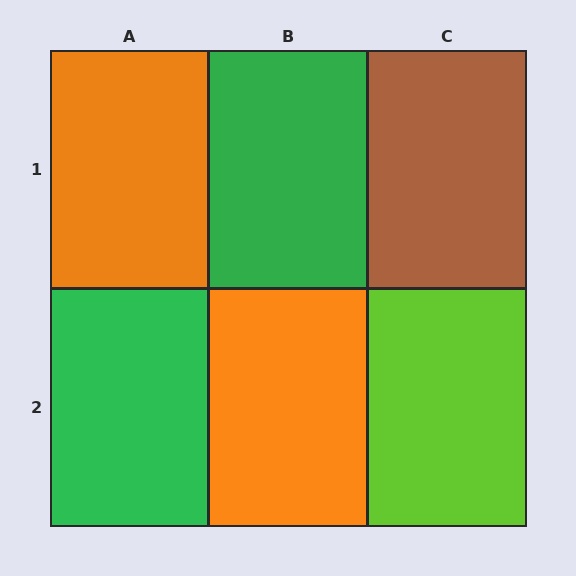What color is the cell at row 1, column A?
Orange.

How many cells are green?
2 cells are green.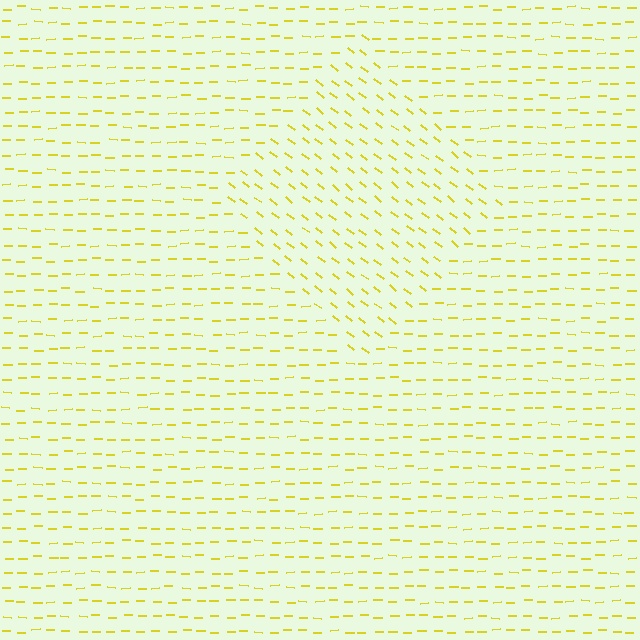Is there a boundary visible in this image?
Yes, there is a texture boundary formed by a change in line orientation.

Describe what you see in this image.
The image is filled with small yellow line segments. A diamond region in the image has lines oriented differently from the surrounding lines, creating a visible texture boundary.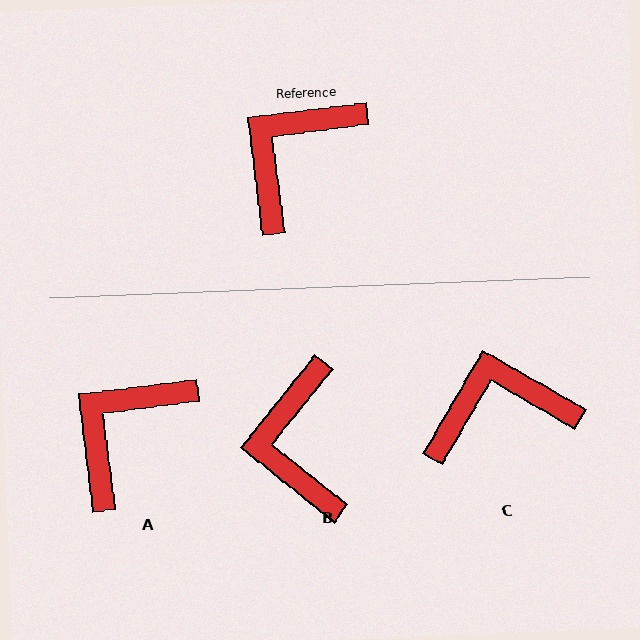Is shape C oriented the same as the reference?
No, it is off by about 37 degrees.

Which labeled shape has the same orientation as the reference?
A.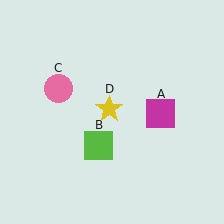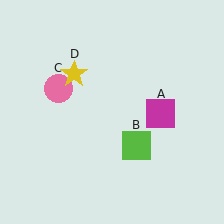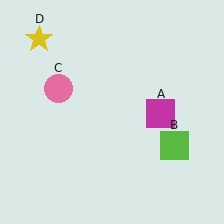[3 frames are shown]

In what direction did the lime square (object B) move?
The lime square (object B) moved right.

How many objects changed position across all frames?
2 objects changed position: lime square (object B), yellow star (object D).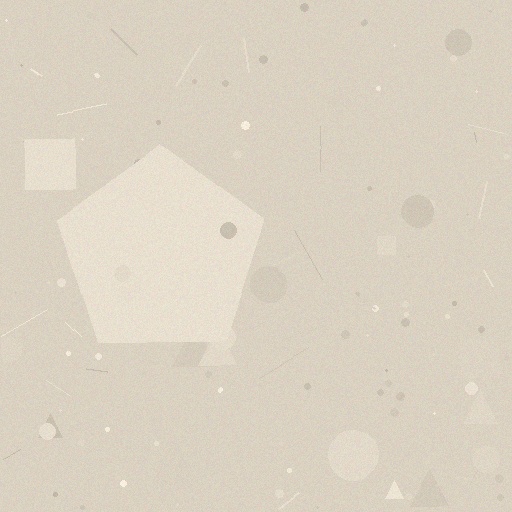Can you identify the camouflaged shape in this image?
The camouflaged shape is a pentagon.